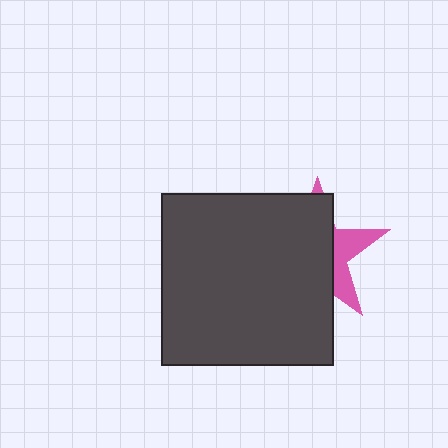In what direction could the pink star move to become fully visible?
The pink star could move right. That would shift it out from behind the dark gray square entirely.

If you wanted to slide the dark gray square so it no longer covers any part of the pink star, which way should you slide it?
Slide it left — that is the most direct way to separate the two shapes.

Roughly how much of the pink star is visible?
A small part of it is visible (roughly 31%).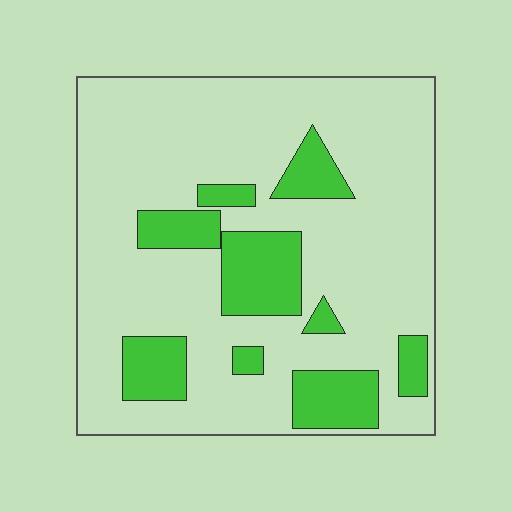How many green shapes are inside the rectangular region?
9.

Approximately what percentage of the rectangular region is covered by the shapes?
Approximately 20%.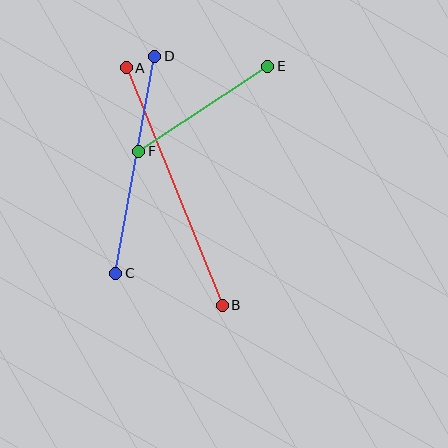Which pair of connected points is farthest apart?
Points A and B are farthest apart.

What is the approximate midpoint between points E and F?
The midpoint is at approximately (203, 109) pixels.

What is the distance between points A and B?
The distance is approximately 256 pixels.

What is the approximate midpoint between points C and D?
The midpoint is at approximately (135, 165) pixels.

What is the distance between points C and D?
The distance is approximately 221 pixels.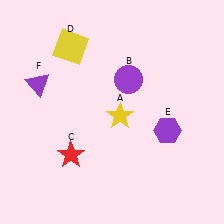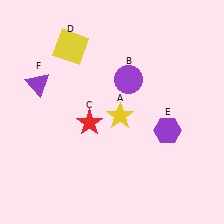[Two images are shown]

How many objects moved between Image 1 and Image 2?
1 object moved between the two images.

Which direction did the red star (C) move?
The red star (C) moved up.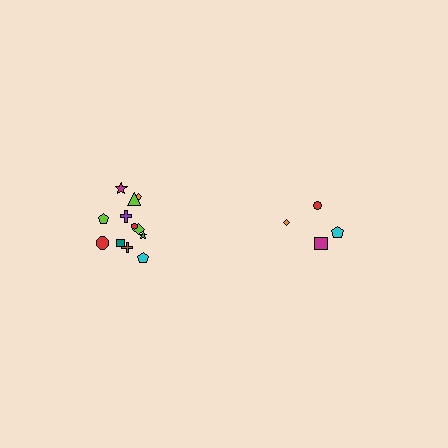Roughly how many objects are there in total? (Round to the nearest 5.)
Roughly 15 objects in total.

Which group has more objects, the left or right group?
The left group.